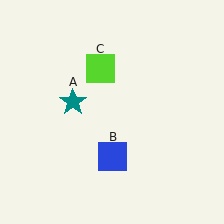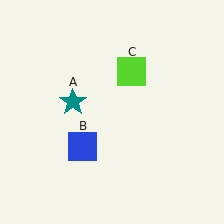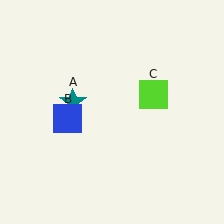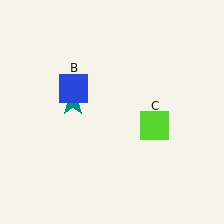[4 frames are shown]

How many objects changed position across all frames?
2 objects changed position: blue square (object B), lime square (object C).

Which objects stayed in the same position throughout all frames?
Teal star (object A) remained stationary.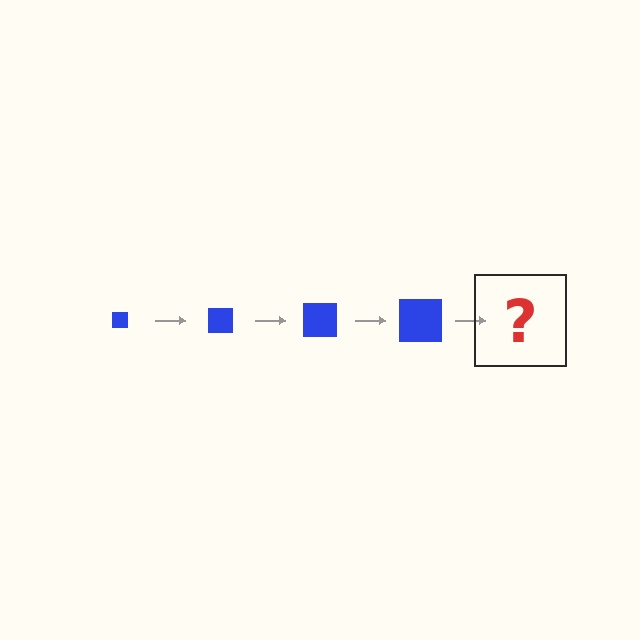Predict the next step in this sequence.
The next step is a blue square, larger than the previous one.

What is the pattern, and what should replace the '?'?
The pattern is that the square gets progressively larger each step. The '?' should be a blue square, larger than the previous one.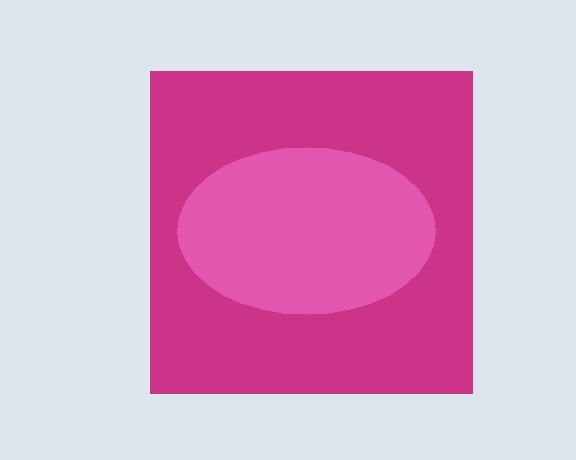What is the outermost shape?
The magenta square.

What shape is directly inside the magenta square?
The pink ellipse.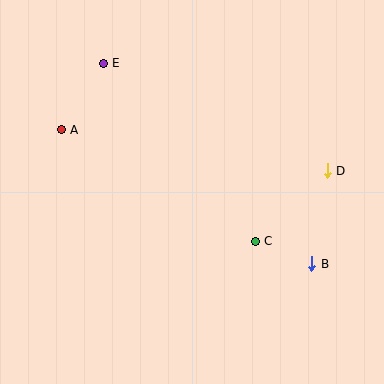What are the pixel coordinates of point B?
Point B is at (312, 264).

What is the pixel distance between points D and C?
The distance between D and C is 101 pixels.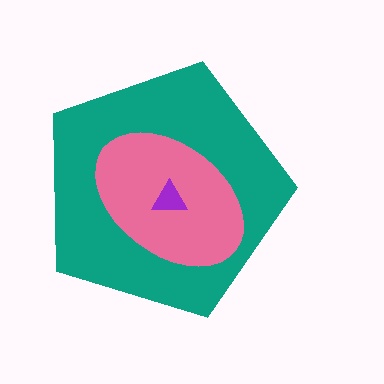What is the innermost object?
The purple triangle.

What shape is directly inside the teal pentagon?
The pink ellipse.